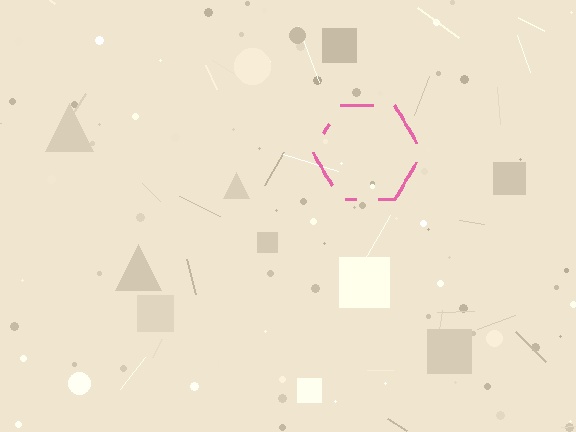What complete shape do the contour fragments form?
The contour fragments form a hexagon.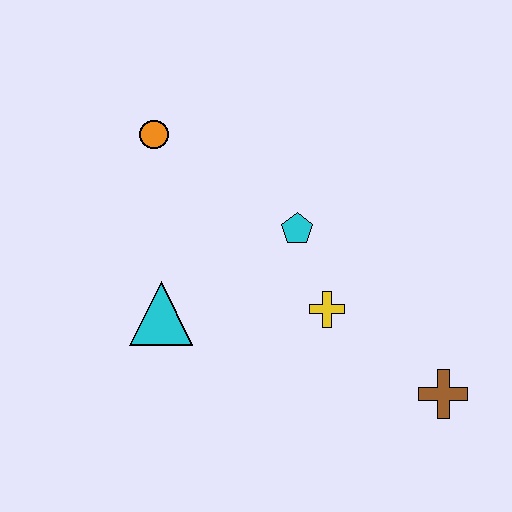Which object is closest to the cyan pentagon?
The yellow cross is closest to the cyan pentagon.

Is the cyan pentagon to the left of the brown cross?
Yes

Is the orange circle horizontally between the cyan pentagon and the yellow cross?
No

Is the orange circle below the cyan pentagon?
No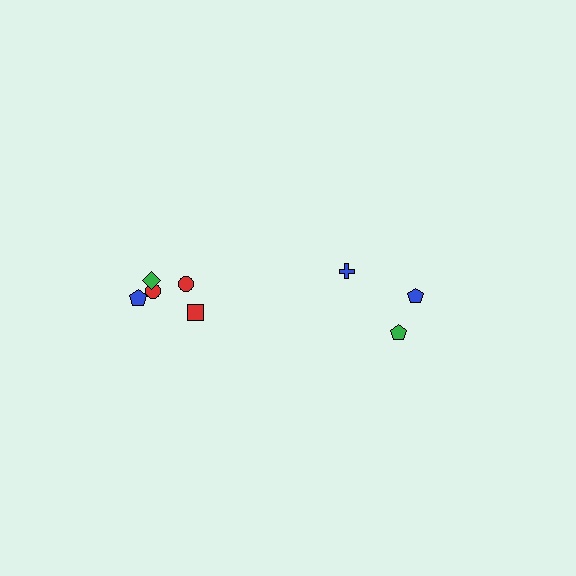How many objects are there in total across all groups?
There are 8 objects.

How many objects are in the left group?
There are 5 objects.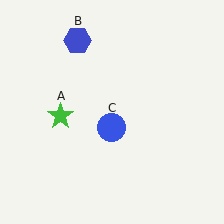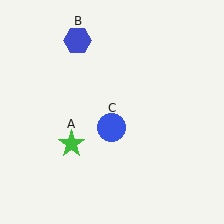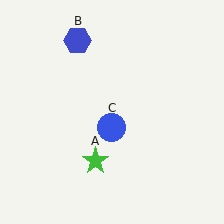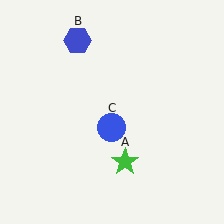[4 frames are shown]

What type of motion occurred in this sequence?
The green star (object A) rotated counterclockwise around the center of the scene.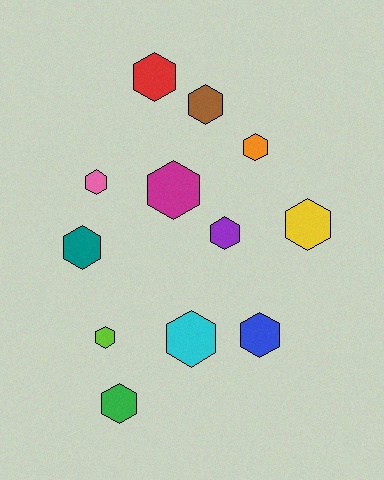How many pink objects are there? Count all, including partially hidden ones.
There is 1 pink object.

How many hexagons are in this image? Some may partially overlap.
There are 12 hexagons.